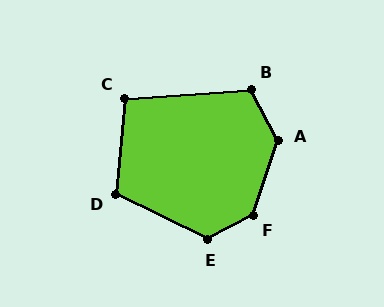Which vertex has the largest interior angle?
F, at approximately 136 degrees.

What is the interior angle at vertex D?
Approximately 110 degrees (obtuse).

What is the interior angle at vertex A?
Approximately 134 degrees (obtuse).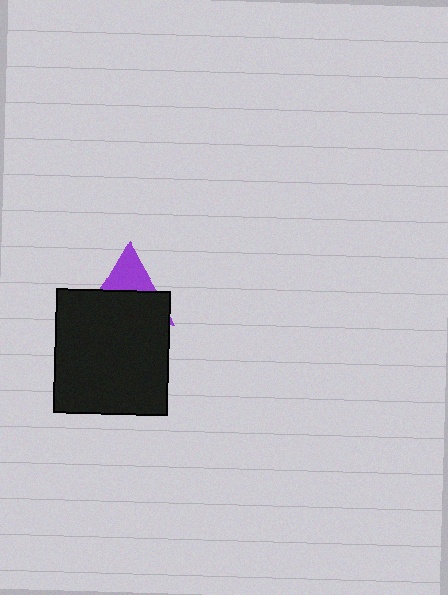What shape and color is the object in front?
The object in front is a black rectangle.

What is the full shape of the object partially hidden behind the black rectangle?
The partially hidden object is a purple triangle.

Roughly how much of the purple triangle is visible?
A small part of it is visible (roughly 36%).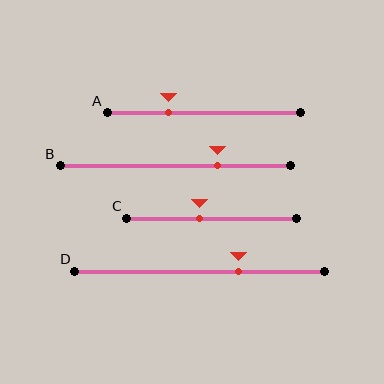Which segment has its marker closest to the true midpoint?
Segment C has its marker closest to the true midpoint.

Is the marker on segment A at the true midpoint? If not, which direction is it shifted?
No, the marker on segment A is shifted to the left by about 18% of the segment length.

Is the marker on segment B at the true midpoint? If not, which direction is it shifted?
No, the marker on segment B is shifted to the right by about 18% of the segment length.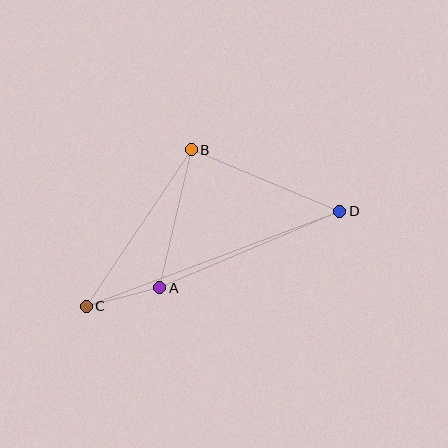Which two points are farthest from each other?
Points C and D are farthest from each other.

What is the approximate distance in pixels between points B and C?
The distance between B and C is approximately 189 pixels.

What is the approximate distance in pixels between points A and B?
The distance between A and B is approximately 141 pixels.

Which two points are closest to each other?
Points A and C are closest to each other.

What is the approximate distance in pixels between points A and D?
The distance between A and D is approximately 195 pixels.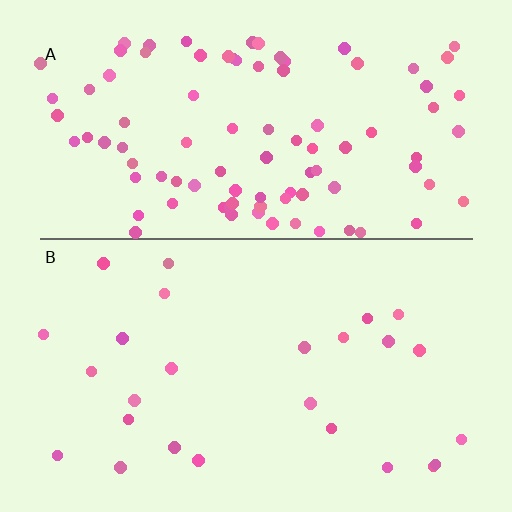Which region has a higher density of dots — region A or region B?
A (the top).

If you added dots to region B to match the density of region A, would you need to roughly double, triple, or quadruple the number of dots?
Approximately quadruple.